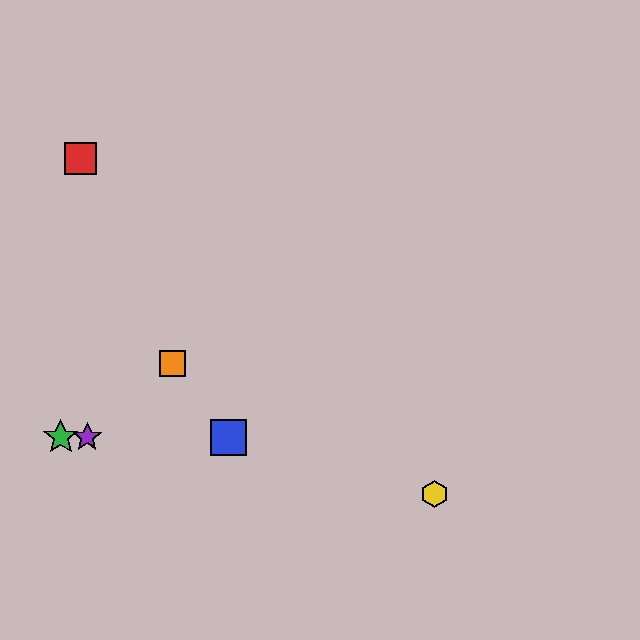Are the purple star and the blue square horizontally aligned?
Yes, both are at y≈437.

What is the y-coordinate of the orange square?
The orange square is at y≈364.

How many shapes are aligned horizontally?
3 shapes (the blue square, the green star, the purple star) are aligned horizontally.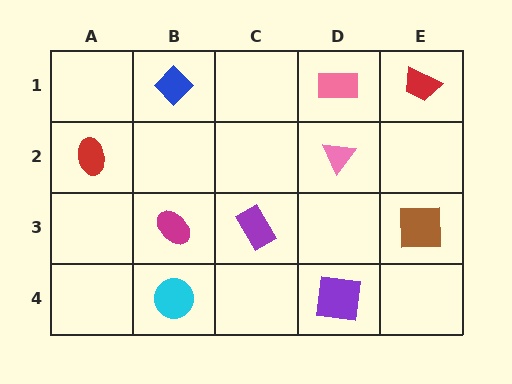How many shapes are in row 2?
2 shapes.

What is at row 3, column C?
A purple rectangle.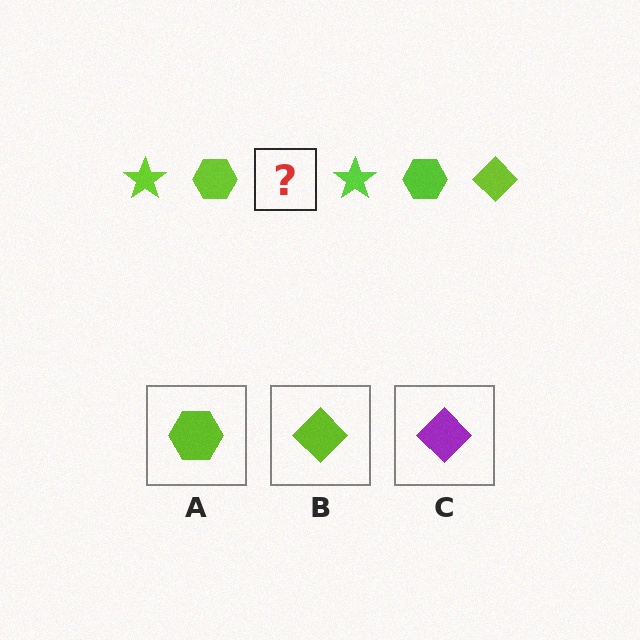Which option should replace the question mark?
Option B.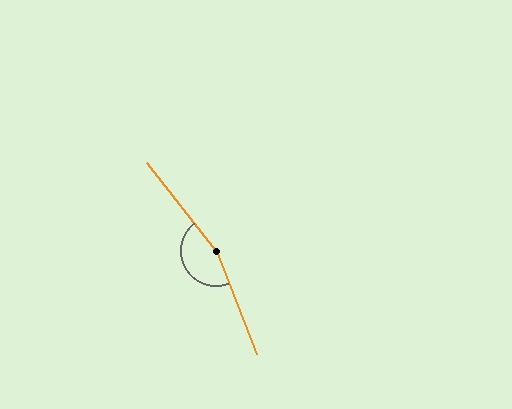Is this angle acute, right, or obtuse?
It is obtuse.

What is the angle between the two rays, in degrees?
Approximately 163 degrees.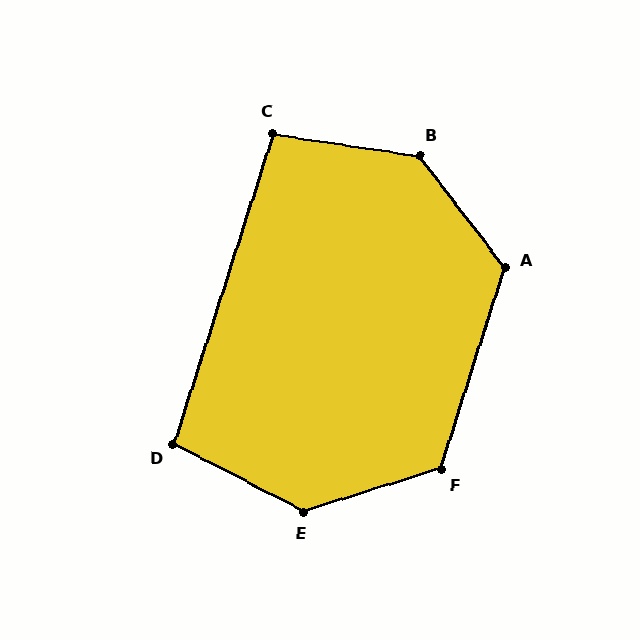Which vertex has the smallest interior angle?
C, at approximately 99 degrees.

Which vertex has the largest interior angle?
B, at approximately 136 degrees.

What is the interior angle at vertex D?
Approximately 100 degrees (obtuse).